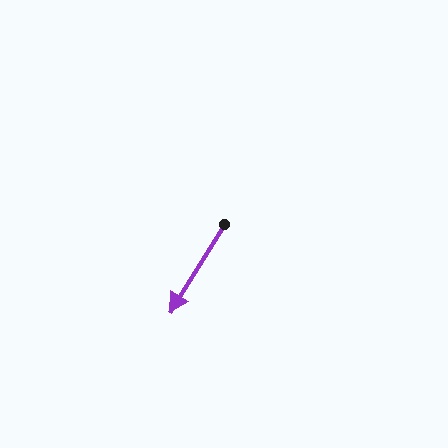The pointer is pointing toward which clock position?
Roughly 7 o'clock.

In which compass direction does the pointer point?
Southwest.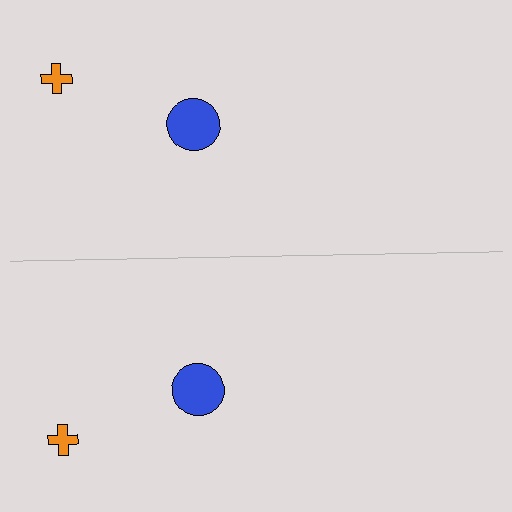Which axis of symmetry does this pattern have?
The pattern has a horizontal axis of symmetry running through the center of the image.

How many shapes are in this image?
There are 4 shapes in this image.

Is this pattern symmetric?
Yes, this pattern has bilateral (reflection) symmetry.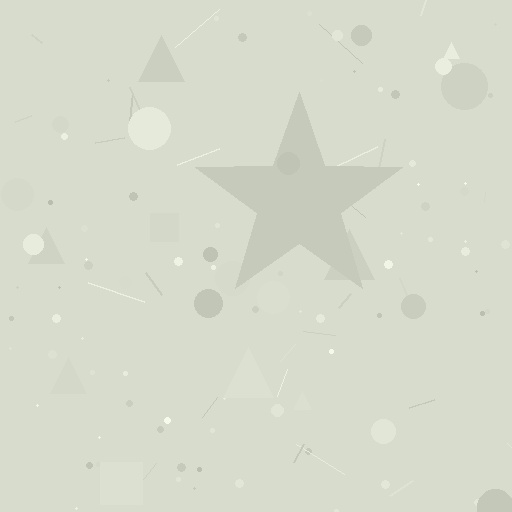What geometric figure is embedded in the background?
A star is embedded in the background.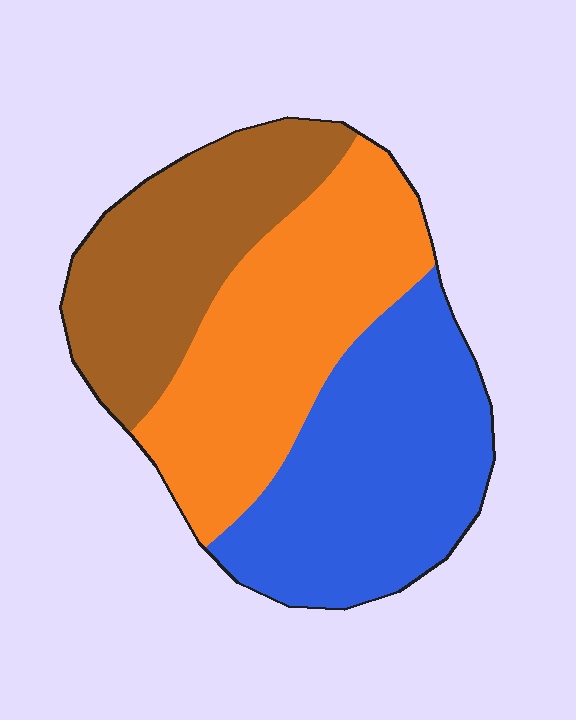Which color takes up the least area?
Brown, at roughly 30%.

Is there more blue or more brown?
Blue.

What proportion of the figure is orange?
Orange takes up between a quarter and a half of the figure.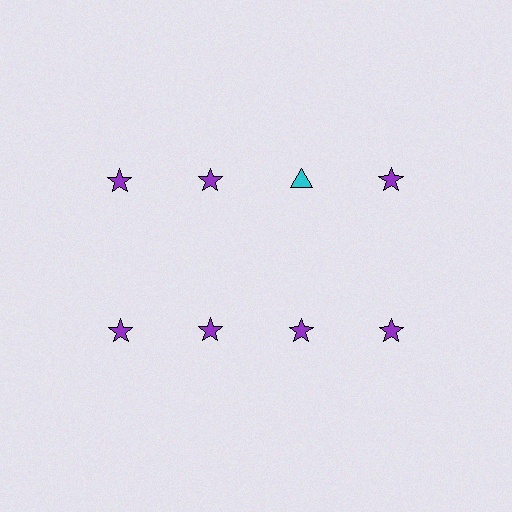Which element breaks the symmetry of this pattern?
The cyan triangle in the top row, center column breaks the symmetry. All other shapes are purple stars.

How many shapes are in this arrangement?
There are 8 shapes arranged in a grid pattern.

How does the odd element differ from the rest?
It differs in both color (cyan instead of purple) and shape (triangle instead of star).